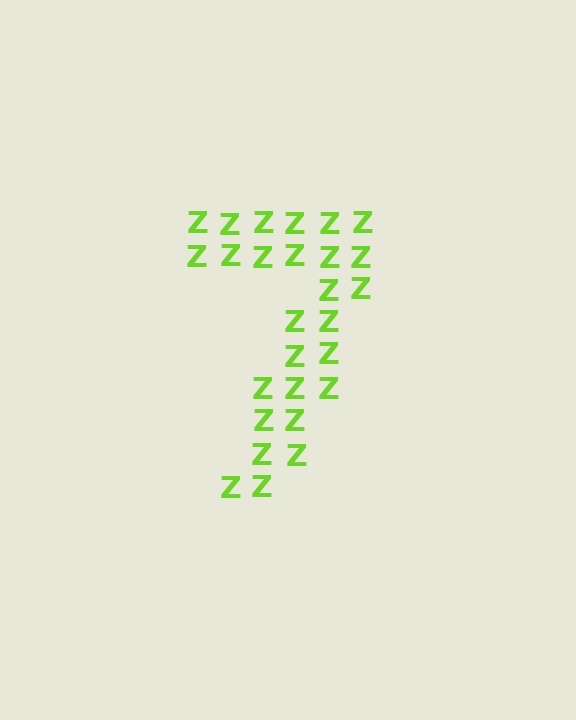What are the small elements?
The small elements are letter Z's.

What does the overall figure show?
The overall figure shows the digit 7.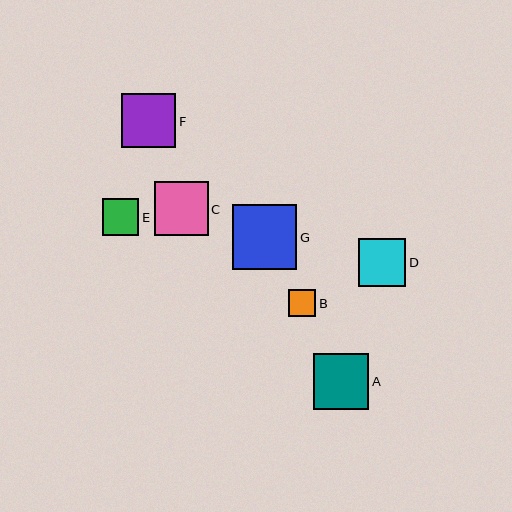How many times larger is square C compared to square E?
Square C is approximately 1.5 times the size of square E.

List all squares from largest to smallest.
From largest to smallest: G, A, F, C, D, E, B.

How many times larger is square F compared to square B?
Square F is approximately 2.0 times the size of square B.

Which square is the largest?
Square G is the largest with a size of approximately 65 pixels.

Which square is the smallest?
Square B is the smallest with a size of approximately 27 pixels.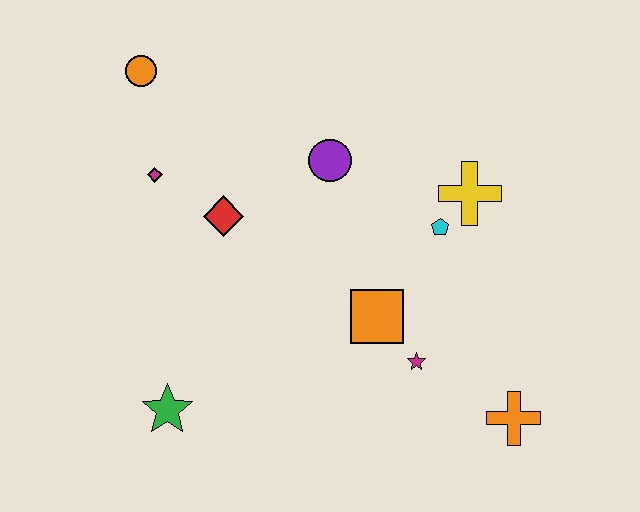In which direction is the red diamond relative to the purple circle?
The red diamond is to the left of the purple circle.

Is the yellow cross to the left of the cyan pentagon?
No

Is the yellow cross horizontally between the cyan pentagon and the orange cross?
Yes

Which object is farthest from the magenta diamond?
The orange cross is farthest from the magenta diamond.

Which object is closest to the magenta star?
The orange square is closest to the magenta star.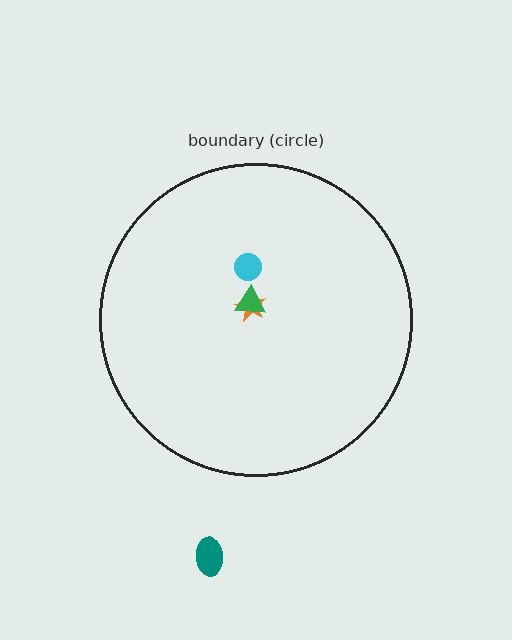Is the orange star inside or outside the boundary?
Inside.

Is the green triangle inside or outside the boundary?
Inside.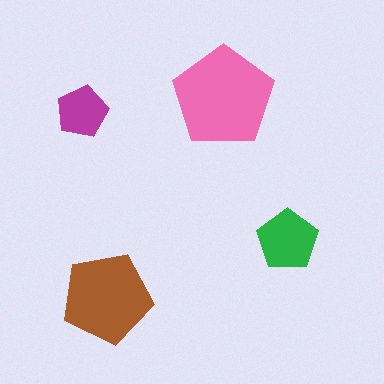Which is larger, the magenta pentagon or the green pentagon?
The green one.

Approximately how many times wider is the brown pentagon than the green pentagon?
About 1.5 times wider.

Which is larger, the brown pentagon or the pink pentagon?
The pink one.